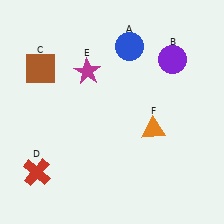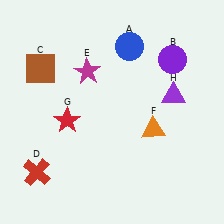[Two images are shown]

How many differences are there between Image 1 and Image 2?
There are 2 differences between the two images.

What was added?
A red star (G), a purple triangle (H) were added in Image 2.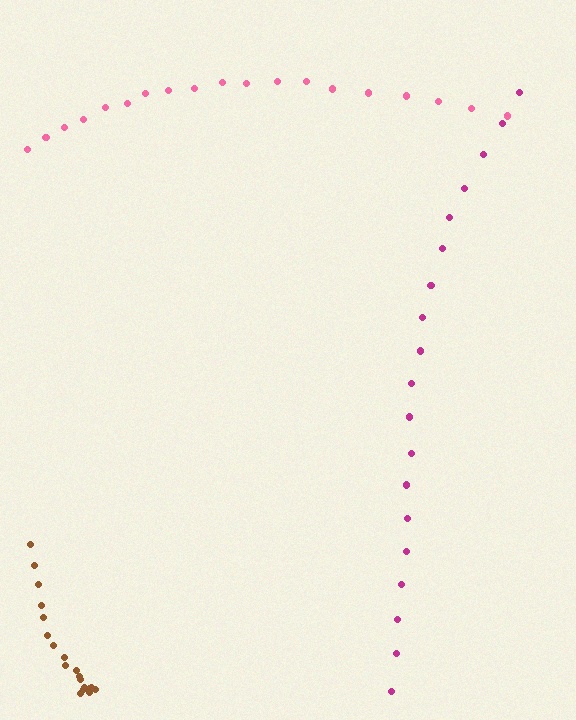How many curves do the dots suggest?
There are 3 distinct paths.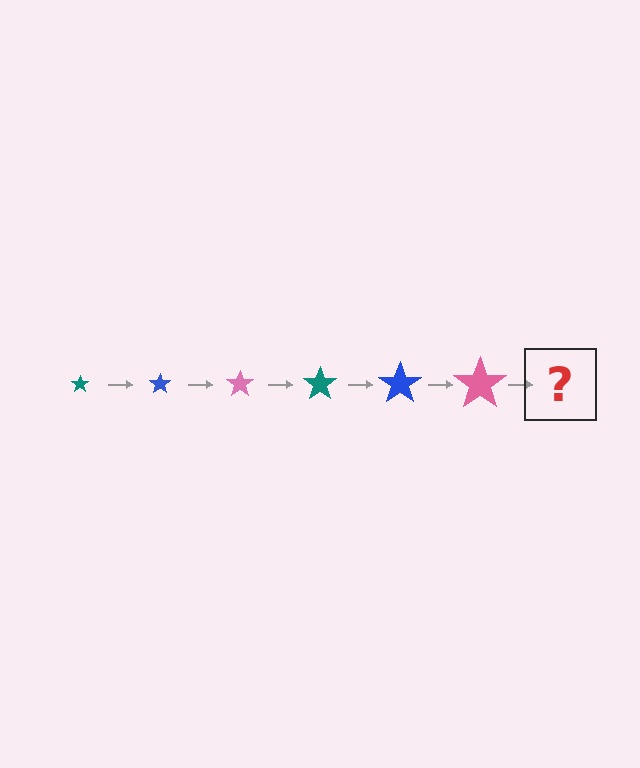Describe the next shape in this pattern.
It should be a teal star, larger than the previous one.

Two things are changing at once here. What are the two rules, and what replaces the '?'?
The two rules are that the star grows larger each step and the color cycles through teal, blue, and pink. The '?' should be a teal star, larger than the previous one.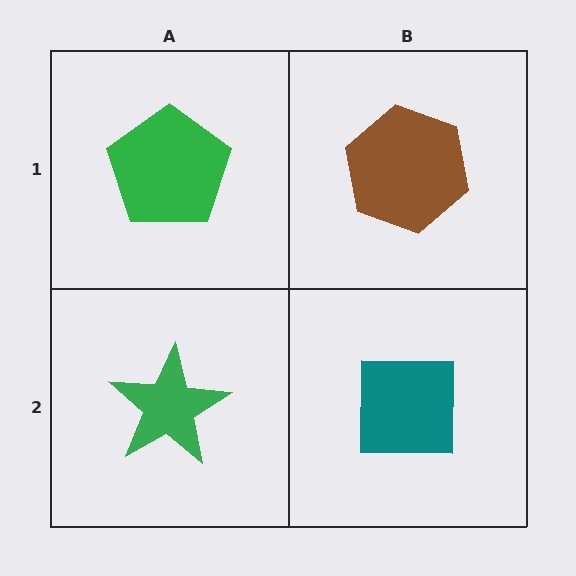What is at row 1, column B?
A brown hexagon.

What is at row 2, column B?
A teal square.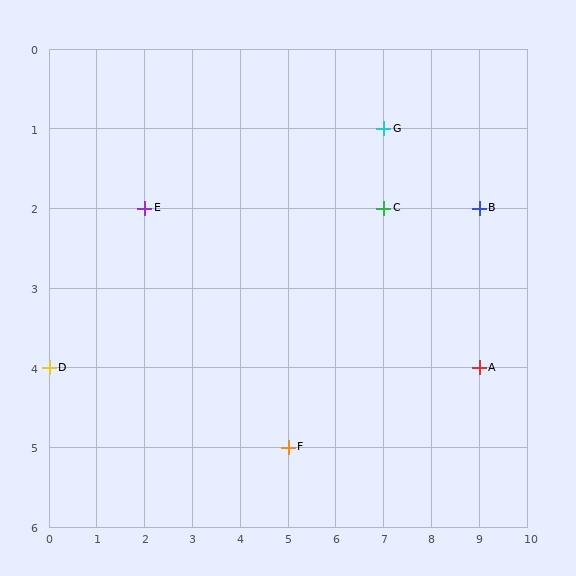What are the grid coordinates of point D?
Point D is at grid coordinates (0, 4).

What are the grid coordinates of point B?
Point B is at grid coordinates (9, 2).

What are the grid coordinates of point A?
Point A is at grid coordinates (9, 4).